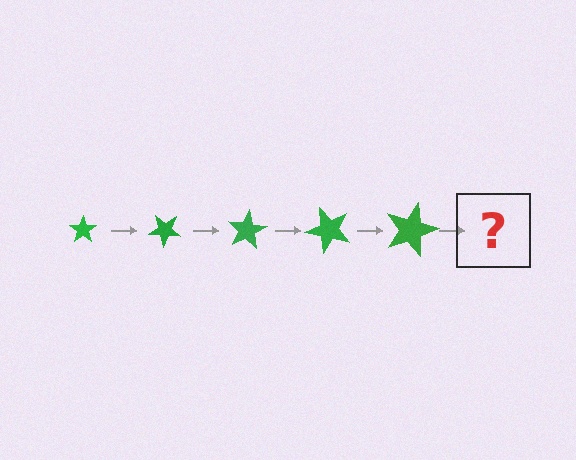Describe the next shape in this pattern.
It should be a star, larger than the previous one and rotated 200 degrees from the start.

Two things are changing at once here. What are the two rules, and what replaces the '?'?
The two rules are that the star grows larger each step and it rotates 40 degrees each step. The '?' should be a star, larger than the previous one and rotated 200 degrees from the start.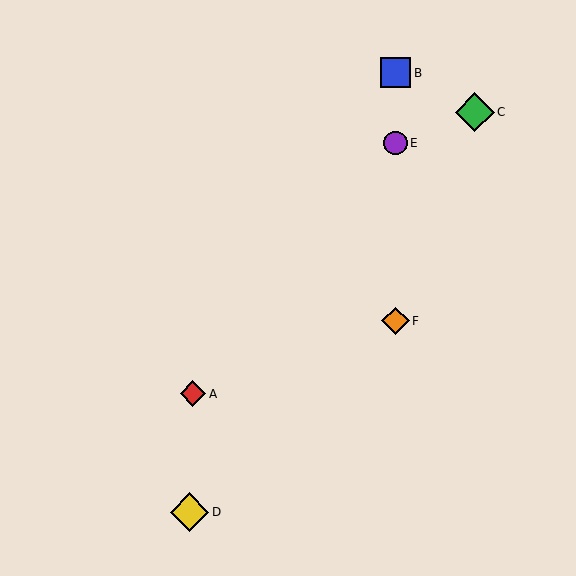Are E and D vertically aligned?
No, E is at x≈396 and D is at x≈190.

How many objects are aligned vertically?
3 objects (B, E, F) are aligned vertically.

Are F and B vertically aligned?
Yes, both are at x≈396.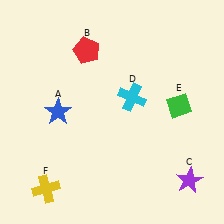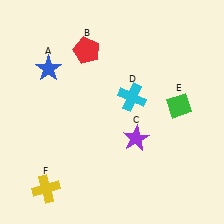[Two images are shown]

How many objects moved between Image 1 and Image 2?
2 objects moved between the two images.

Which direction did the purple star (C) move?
The purple star (C) moved left.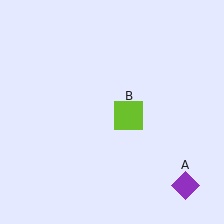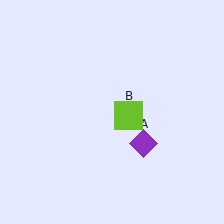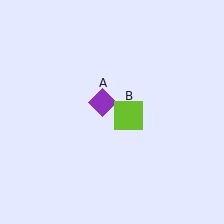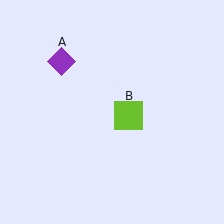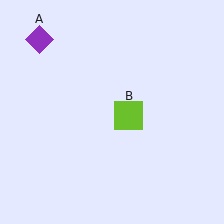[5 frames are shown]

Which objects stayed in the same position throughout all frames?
Lime square (object B) remained stationary.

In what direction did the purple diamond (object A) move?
The purple diamond (object A) moved up and to the left.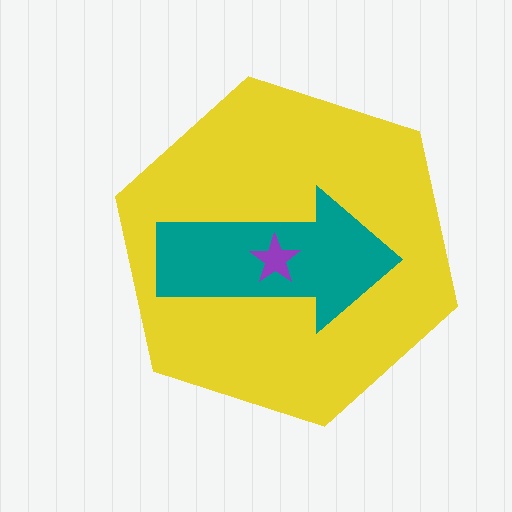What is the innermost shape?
The purple star.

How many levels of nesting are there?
3.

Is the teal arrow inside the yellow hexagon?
Yes.